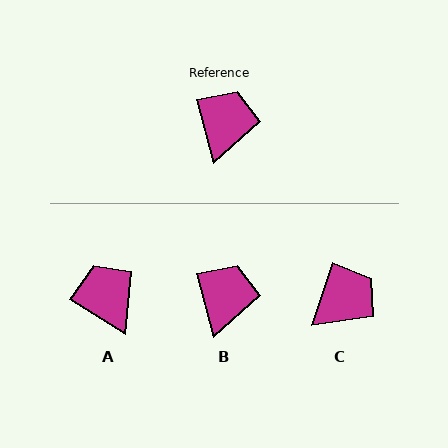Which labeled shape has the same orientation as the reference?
B.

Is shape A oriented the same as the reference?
No, it is off by about 43 degrees.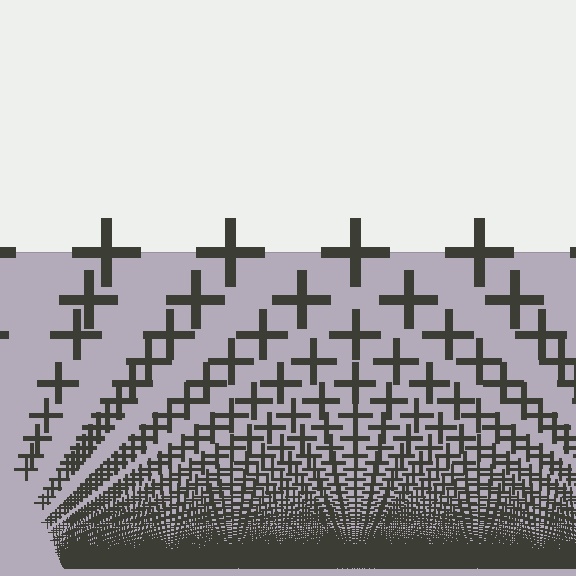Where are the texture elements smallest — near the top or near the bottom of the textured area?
Near the bottom.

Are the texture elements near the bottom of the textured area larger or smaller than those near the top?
Smaller. The gradient is inverted — elements near the bottom are smaller and denser.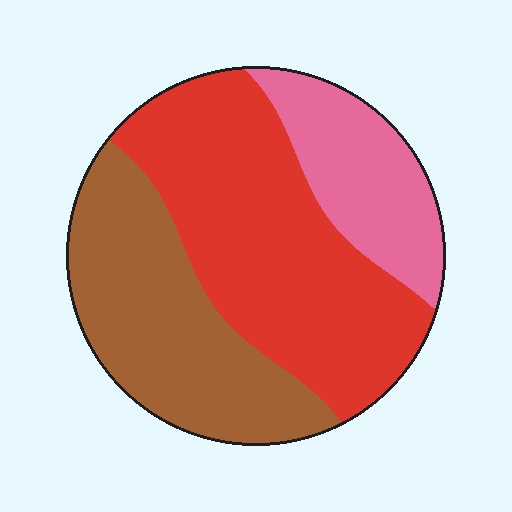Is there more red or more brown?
Red.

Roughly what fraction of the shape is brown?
Brown covers 34% of the shape.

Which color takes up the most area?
Red, at roughly 45%.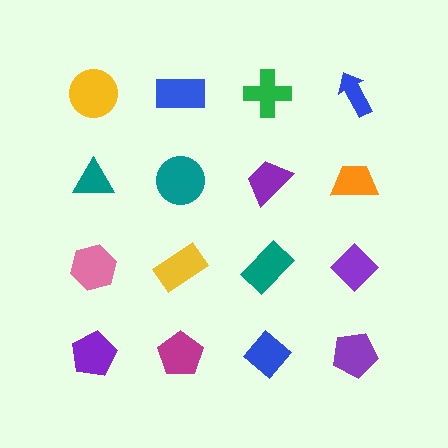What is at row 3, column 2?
A yellow rectangle.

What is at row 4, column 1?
A purple pentagon.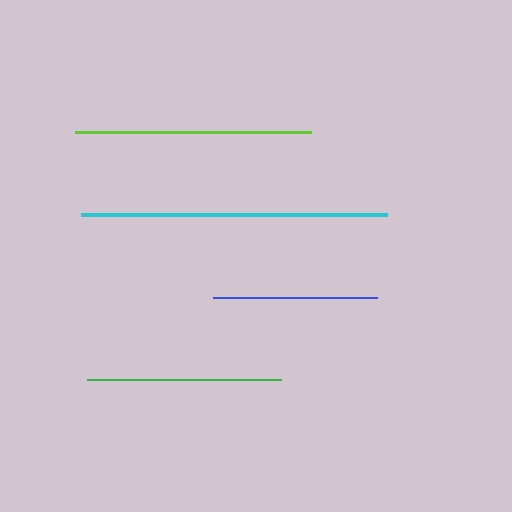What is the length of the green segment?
The green segment is approximately 194 pixels long.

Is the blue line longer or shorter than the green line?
The green line is longer than the blue line.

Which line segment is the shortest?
The blue line is the shortest at approximately 163 pixels.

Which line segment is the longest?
The cyan line is the longest at approximately 306 pixels.